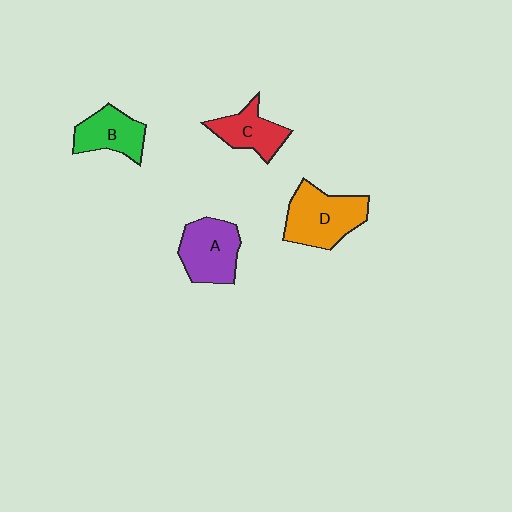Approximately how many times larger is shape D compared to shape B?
Approximately 1.4 times.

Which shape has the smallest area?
Shape C (red).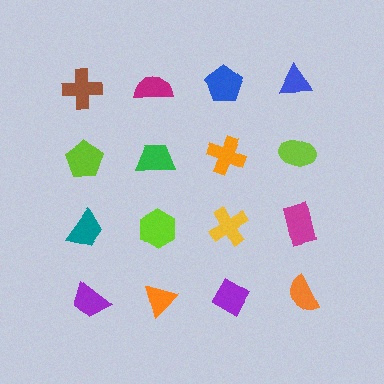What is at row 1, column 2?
A magenta semicircle.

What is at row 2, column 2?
A green trapezoid.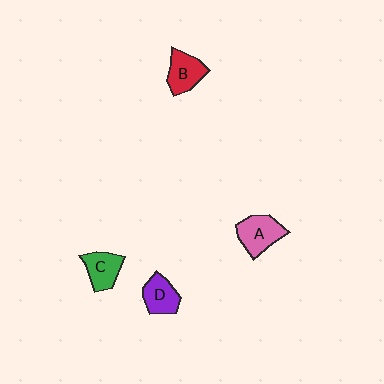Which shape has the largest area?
Shape A (pink).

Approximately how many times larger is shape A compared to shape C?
Approximately 1.2 times.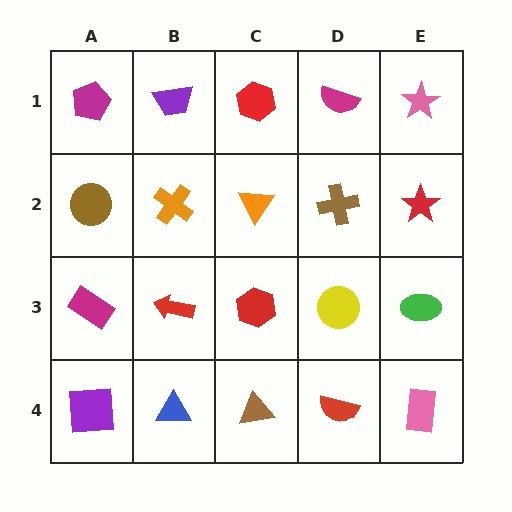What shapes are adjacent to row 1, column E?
A red star (row 2, column E), a magenta semicircle (row 1, column D).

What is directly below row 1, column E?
A red star.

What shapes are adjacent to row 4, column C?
A red hexagon (row 3, column C), a blue triangle (row 4, column B), a red semicircle (row 4, column D).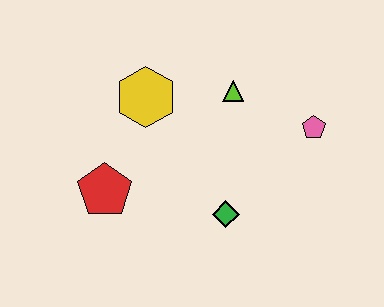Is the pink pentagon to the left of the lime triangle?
No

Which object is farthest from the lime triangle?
The red pentagon is farthest from the lime triangle.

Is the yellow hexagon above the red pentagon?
Yes